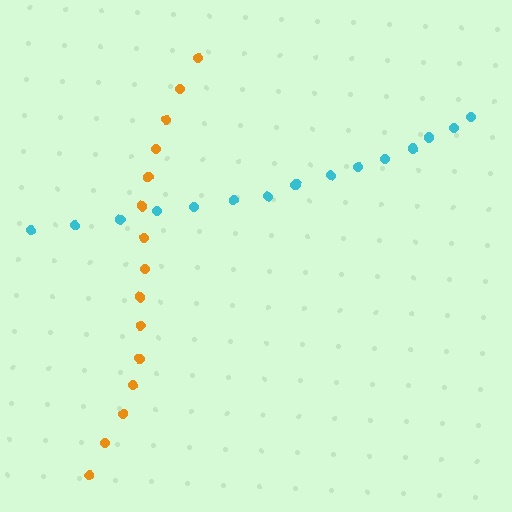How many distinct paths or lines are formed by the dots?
There are 2 distinct paths.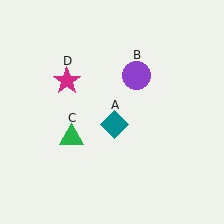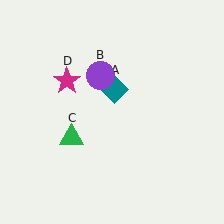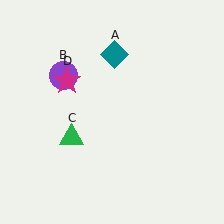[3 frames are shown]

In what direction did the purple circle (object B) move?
The purple circle (object B) moved left.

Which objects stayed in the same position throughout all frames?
Green triangle (object C) and magenta star (object D) remained stationary.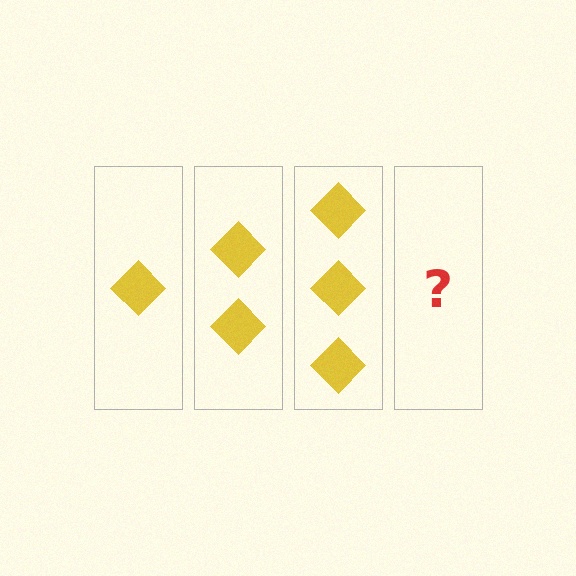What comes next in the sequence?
The next element should be 4 diamonds.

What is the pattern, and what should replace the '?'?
The pattern is that each step adds one more diamond. The '?' should be 4 diamonds.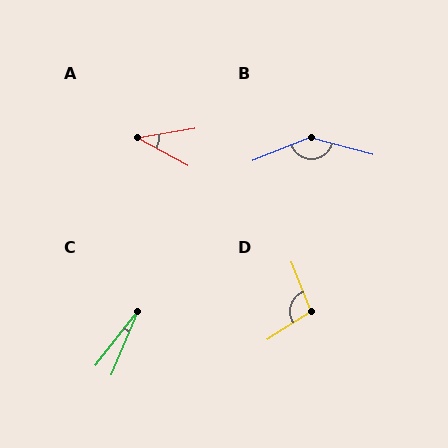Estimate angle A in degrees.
Approximately 38 degrees.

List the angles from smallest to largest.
C (15°), A (38°), D (102°), B (143°).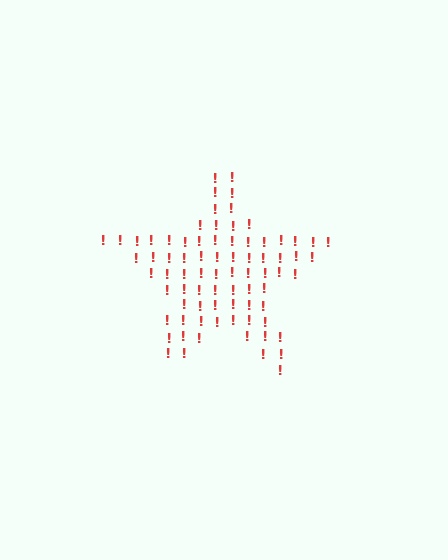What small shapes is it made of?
It is made of small exclamation marks.